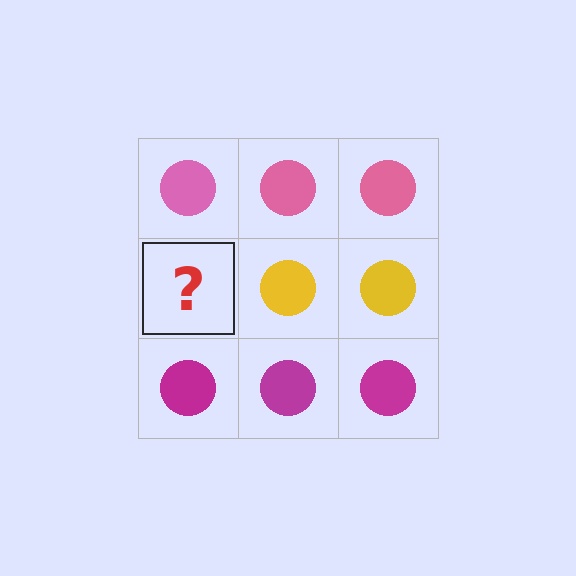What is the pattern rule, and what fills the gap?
The rule is that each row has a consistent color. The gap should be filled with a yellow circle.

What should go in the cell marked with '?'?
The missing cell should contain a yellow circle.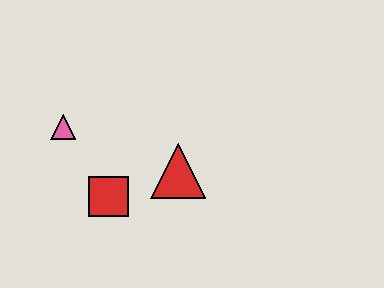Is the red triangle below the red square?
No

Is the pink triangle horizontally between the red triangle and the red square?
No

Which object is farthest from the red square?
The pink triangle is farthest from the red square.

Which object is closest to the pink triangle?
The red square is closest to the pink triangle.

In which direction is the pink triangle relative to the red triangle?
The pink triangle is to the left of the red triangle.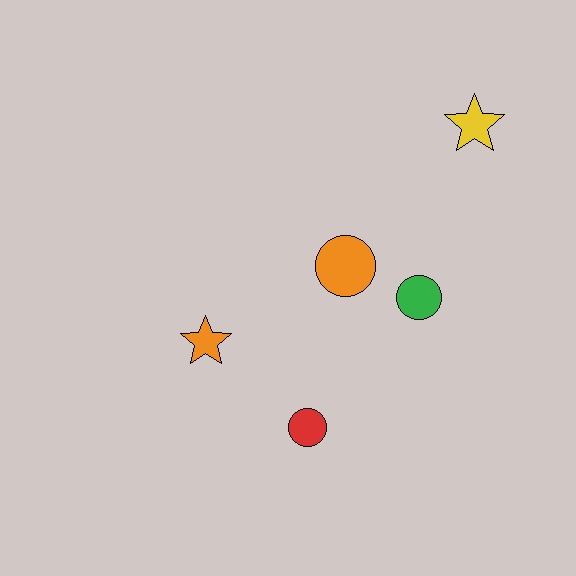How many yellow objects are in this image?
There is 1 yellow object.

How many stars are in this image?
There are 2 stars.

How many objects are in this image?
There are 5 objects.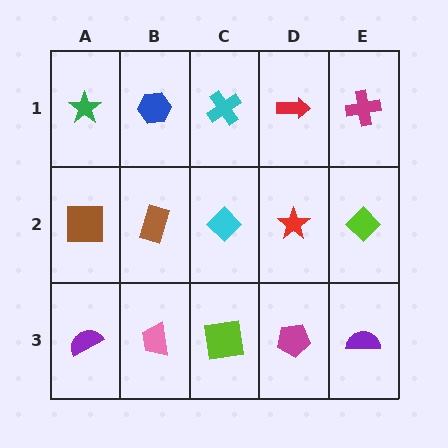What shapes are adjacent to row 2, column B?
A blue hexagon (row 1, column B), a pink trapezoid (row 3, column B), a brown square (row 2, column A), a cyan diamond (row 2, column C).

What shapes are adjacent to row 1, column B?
A brown rectangle (row 2, column B), a green star (row 1, column A), a cyan cross (row 1, column C).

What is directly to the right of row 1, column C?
A red arrow.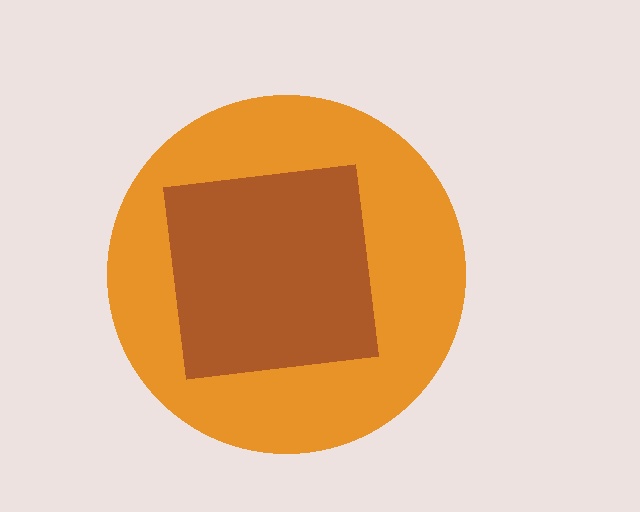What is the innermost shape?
The brown square.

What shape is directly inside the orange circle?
The brown square.